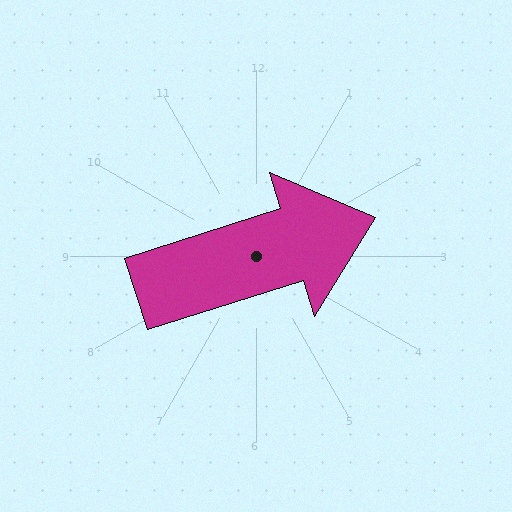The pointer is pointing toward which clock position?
Roughly 2 o'clock.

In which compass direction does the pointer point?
East.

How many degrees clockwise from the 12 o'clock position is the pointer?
Approximately 72 degrees.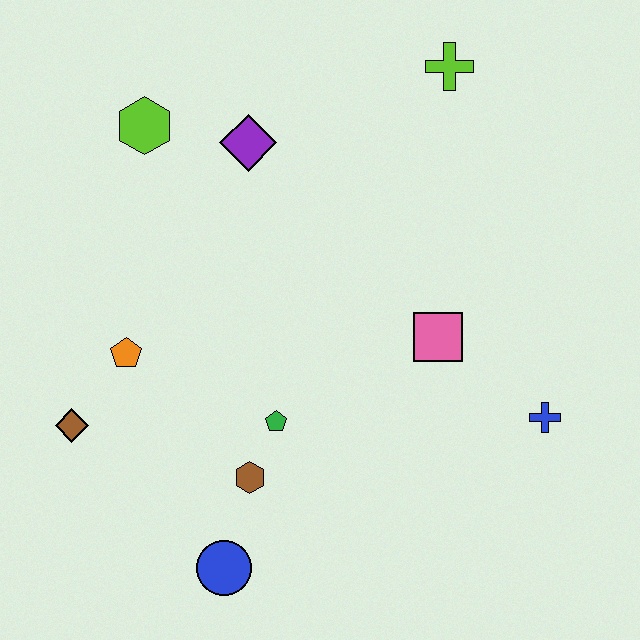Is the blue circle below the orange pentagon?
Yes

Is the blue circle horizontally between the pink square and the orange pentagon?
Yes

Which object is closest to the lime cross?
The purple diamond is closest to the lime cross.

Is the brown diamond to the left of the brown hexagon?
Yes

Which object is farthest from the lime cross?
The blue circle is farthest from the lime cross.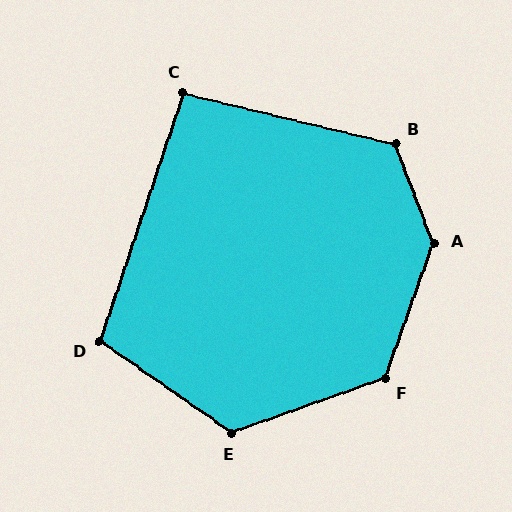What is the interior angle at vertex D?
Approximately 106 degrees (obtuse).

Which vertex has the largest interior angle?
A, at approximately 139 degrees.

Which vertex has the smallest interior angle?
C, at approximately 95 degrees.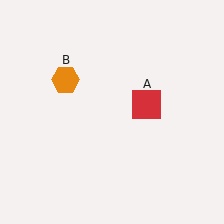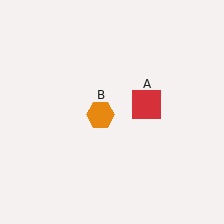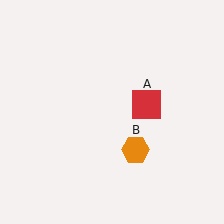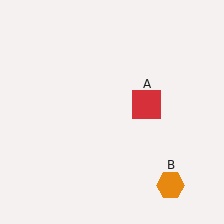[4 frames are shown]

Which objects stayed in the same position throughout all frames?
Red square (object A) remained stationary.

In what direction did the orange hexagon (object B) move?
The orange hexagon (object B) moved down and to the right.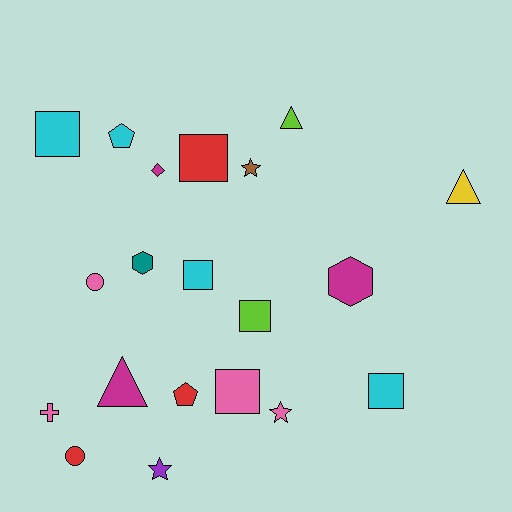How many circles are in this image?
There are 2 circles.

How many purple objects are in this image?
There is 1 purple object.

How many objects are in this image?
There are 20 objects.